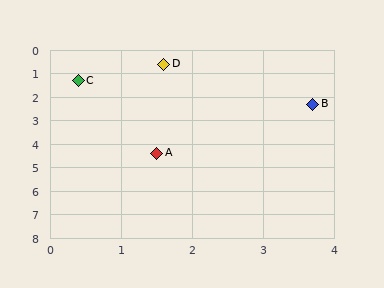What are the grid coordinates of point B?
Point B is at approximately (3.7, 2.3).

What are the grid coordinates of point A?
Point A is at approximately (1.5, 4.4).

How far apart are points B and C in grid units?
Points B and C are about 3.4 grid units apart.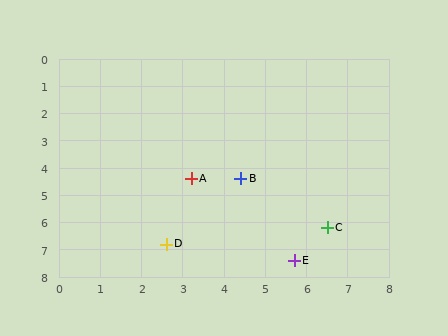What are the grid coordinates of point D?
Point D is at approximately (2.6, 6.8).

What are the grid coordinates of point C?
Point C is at approximately (6.5, 6.2).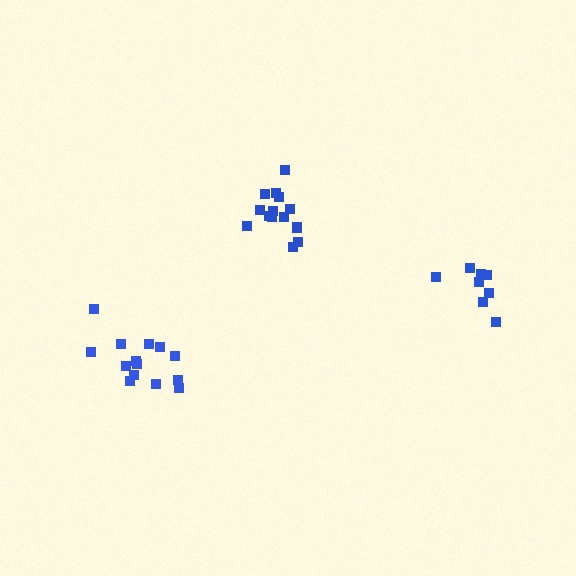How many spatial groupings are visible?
There are 3 spatial groupings.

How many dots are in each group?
Group 1: 14 dots, Group 2: 14 dots, Group 3: 8 dots (36 total).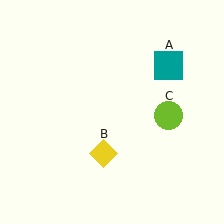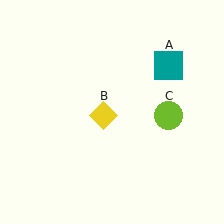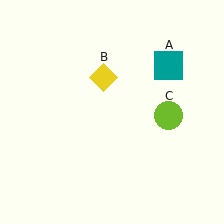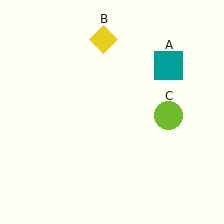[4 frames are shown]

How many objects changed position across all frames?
1 object changed position: yellow diamond (object B).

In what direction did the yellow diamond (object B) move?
The yellow diamond (object B) moved up.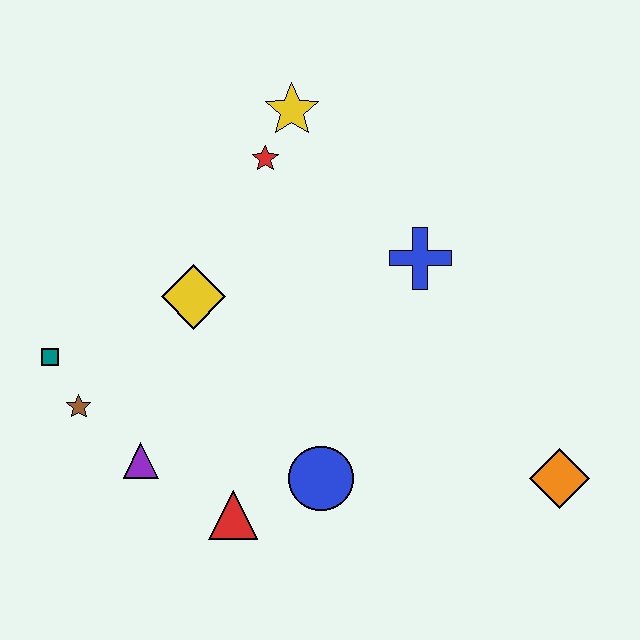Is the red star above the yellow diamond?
Yes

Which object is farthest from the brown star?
The orange diamond is farthest from the brown star.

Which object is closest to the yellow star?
The red star is closest to the yellow star.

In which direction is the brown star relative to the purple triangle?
The brown star is to the left of the purple triangle.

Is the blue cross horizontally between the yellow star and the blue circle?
No